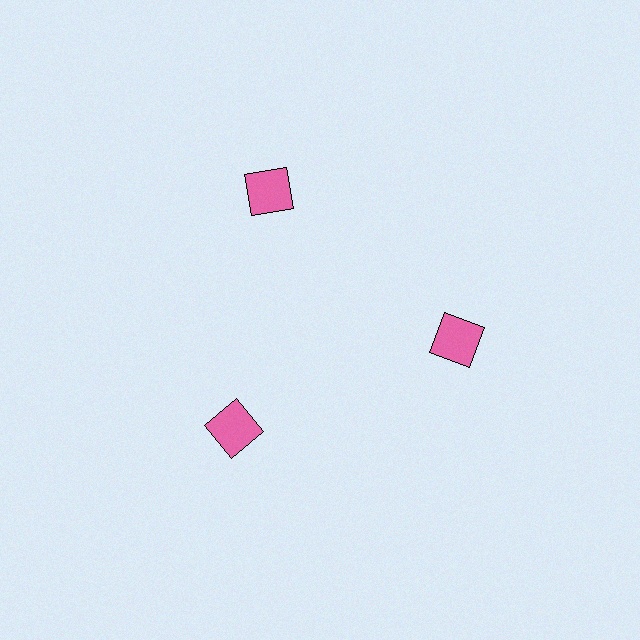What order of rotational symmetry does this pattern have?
This pattern has 3-fold rotational symmetry.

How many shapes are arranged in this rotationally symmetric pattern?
There are 3 shapes, arranged in 3 groups of 1.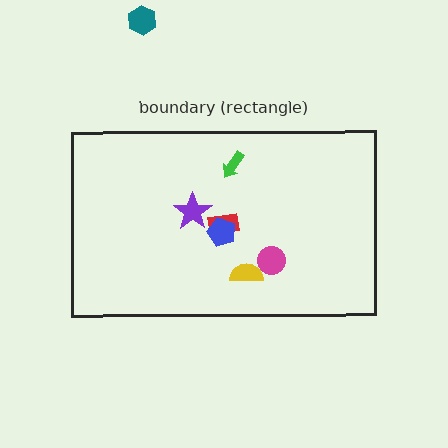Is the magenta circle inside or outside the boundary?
Inside.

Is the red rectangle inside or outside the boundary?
Inside.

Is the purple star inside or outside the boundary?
Inside.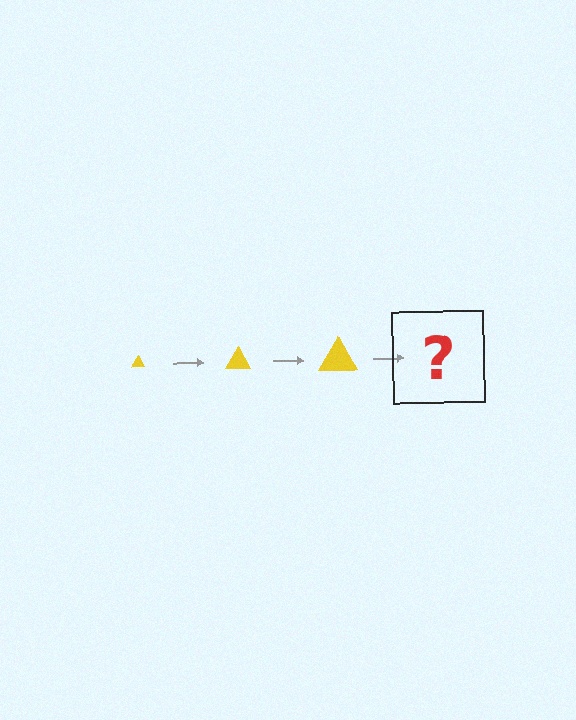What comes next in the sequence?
The next element should be a yellow triangle, larger than the previous one.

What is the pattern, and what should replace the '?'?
The pattern is that the triangle gets progressively larger each step. The '?' should be a yellow triangle, larger than the previous one.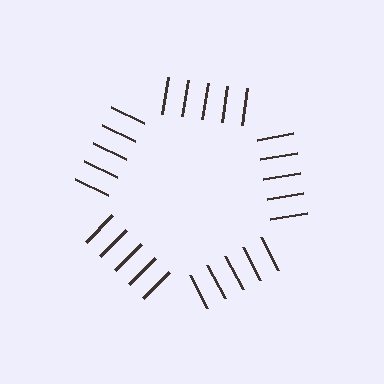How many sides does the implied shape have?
5 sides — the line-ends trace a pentagon.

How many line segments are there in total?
25 — 5 along each of the 5 edges.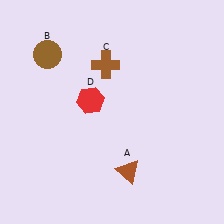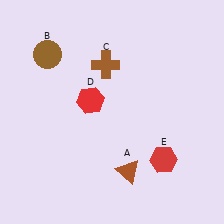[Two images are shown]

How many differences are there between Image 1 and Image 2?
There is 1 difference between the two images.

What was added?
A red hexagon (E) was added in Image 2.